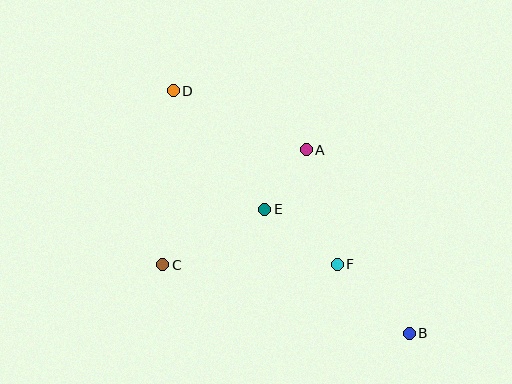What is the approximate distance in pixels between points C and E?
The distance between C and E is approximately 116 pixels.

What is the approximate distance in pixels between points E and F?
The distance between E and F is approximately 91 pixels.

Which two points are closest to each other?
Points A and E are closest to each other.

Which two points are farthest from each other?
Points B and D are farthest from each other.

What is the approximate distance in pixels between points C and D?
The distance between C and D is approximately 174 pixels.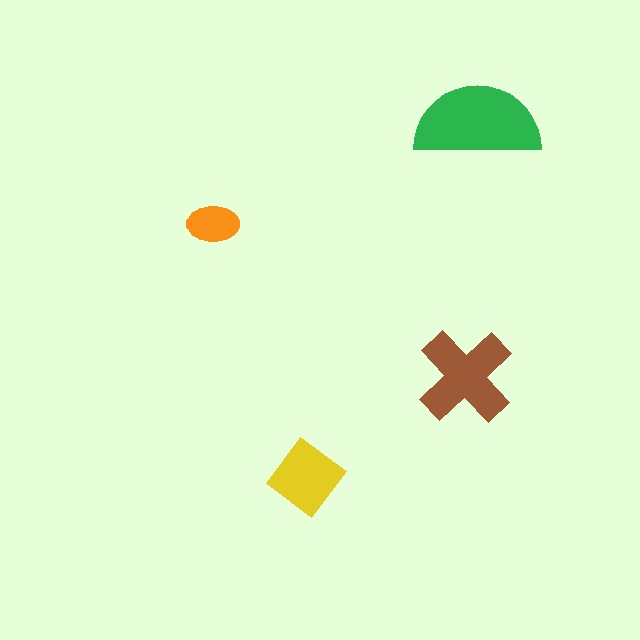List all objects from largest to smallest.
The green semicircle, the brown cross, the yellow diamond, the orange ellipse.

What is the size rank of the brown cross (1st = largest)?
2nd.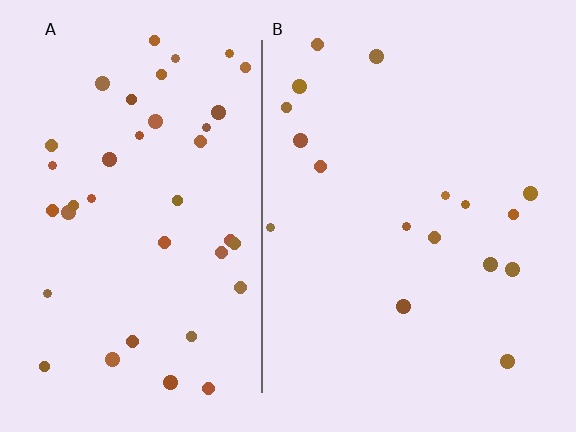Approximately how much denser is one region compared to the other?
Approximately 2.3× — region A over region B.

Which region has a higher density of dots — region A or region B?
A (the left).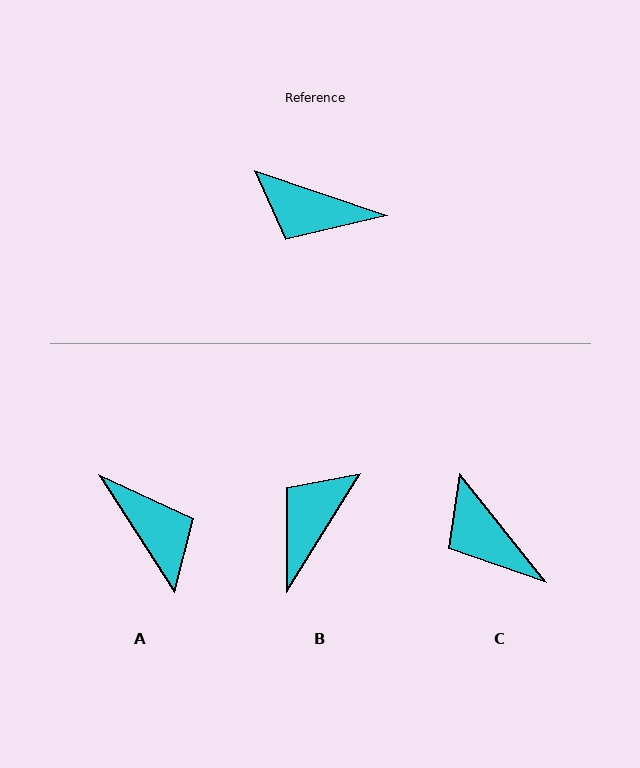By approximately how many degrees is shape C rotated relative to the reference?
Approximately 33 degrees clockwise.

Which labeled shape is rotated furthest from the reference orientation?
A, about 141 degrees away.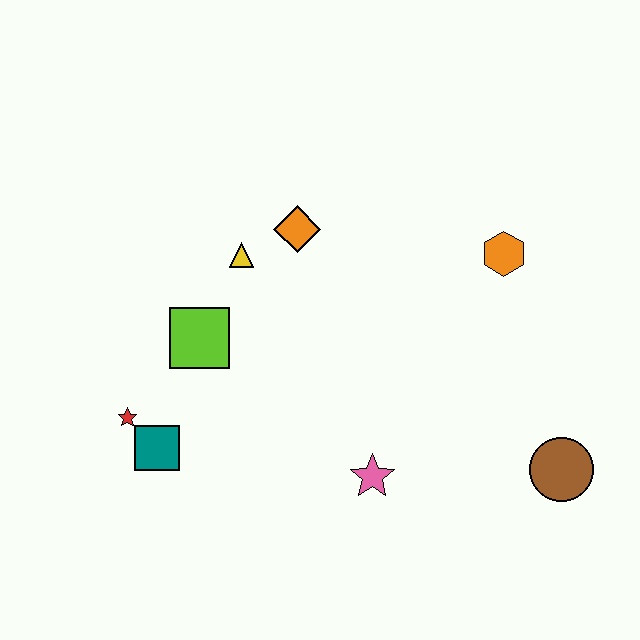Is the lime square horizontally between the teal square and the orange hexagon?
Yes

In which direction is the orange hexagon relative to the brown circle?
The orange hexagon is above the brown circle.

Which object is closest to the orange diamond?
The yellow triangle is closest to the orange diamond.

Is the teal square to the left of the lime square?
Yes